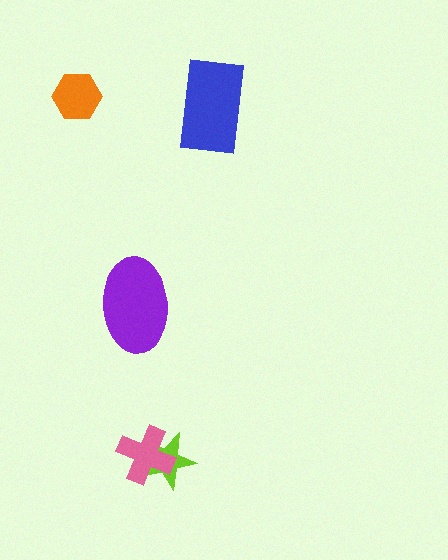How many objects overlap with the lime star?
1 object overlaps with the lime star.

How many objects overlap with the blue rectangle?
0 objects overlap with the blue rectangle.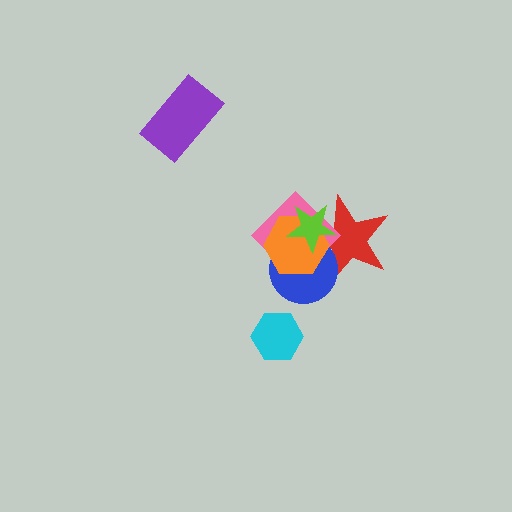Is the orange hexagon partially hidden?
Yes, it is partially covered by another shape.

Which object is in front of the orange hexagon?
The lime star is in front of the orange hexagon.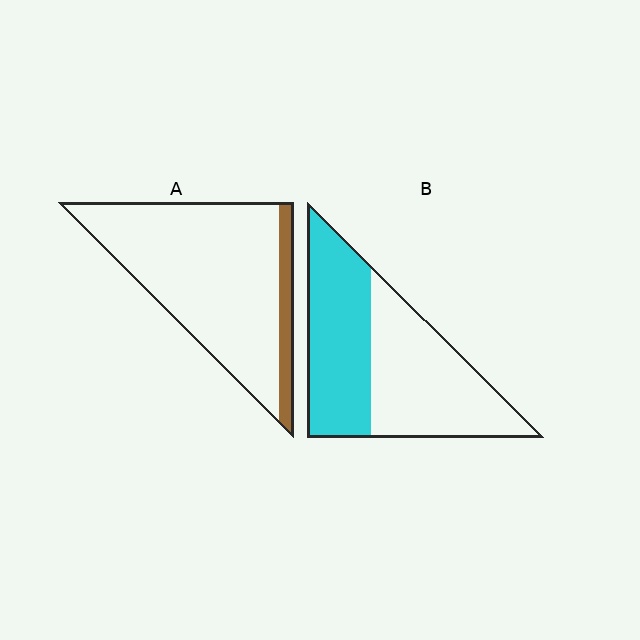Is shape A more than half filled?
No.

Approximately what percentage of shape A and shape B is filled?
A is approximately 10% and B is approximately 45%.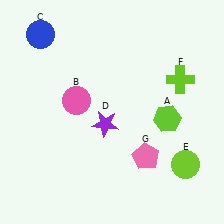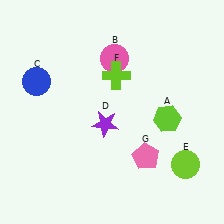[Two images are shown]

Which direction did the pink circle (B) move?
The pink circle (B) moved up.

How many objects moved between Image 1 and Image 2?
3 objects moved between the two images.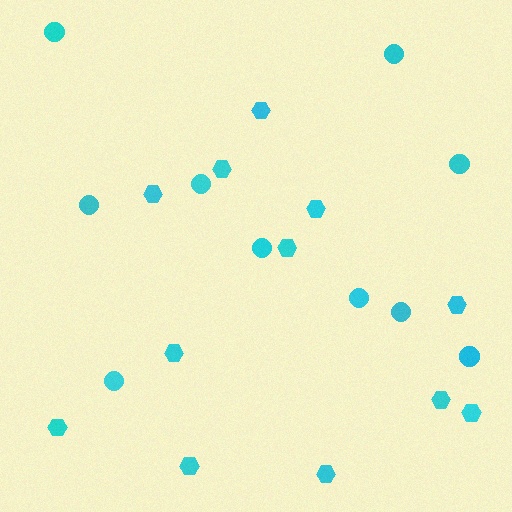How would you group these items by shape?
There are 2 groups: one group of hexagons (12) and one group of circles (10).